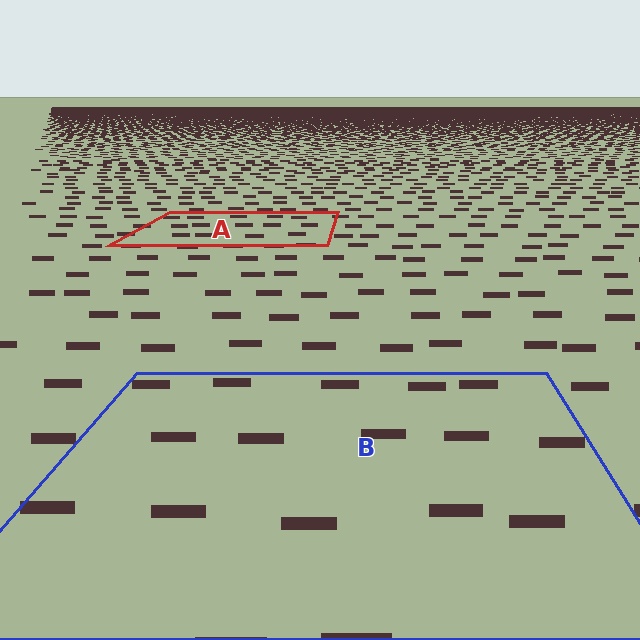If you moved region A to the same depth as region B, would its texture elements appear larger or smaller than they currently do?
They would appear larger. At a closer depth, the same texture elements are projected at a bigger on-screen size.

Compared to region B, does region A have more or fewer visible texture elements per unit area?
Region A has more texture elements per unit area — they are packed more densely because it is farther away.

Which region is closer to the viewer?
Region B is closer. The texture elements there are larger and more spread out.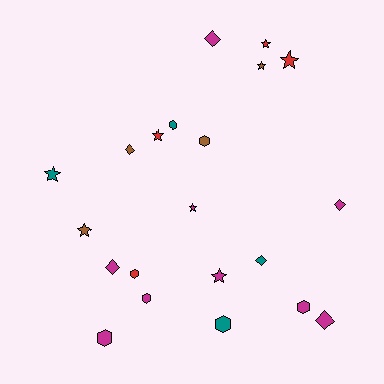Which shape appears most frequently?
Star, with 8 objects.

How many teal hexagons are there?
There are 2 teal hexagons.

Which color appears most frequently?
Magenta, with 9 objects.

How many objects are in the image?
There are 21 objects.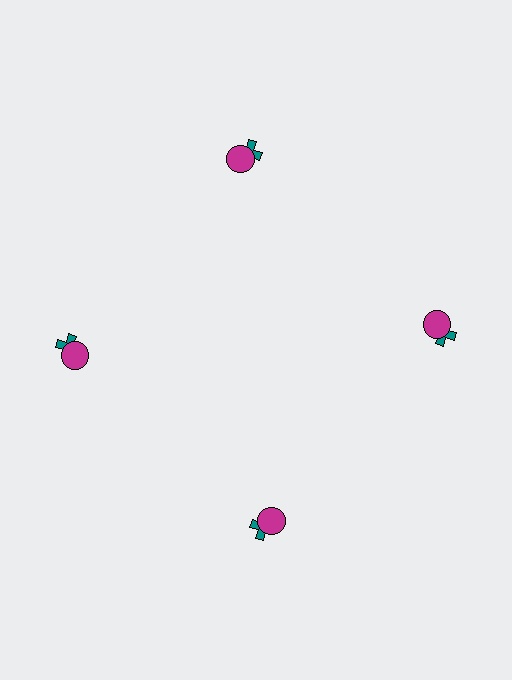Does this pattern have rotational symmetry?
Yes, this pattern has 4-fold rotational symmetry. It looks the same after rotating 90 degrees around the center.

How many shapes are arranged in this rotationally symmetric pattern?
There are 8 shapes, arranged in 4 groups of 2.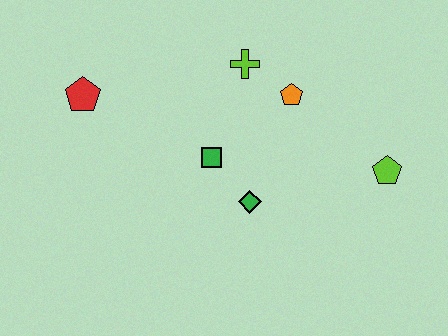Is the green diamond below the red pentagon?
Yes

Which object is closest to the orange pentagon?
The lime cross is closest to the orange pentagon.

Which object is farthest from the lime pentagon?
The red pentagon is farthest from the lime pentagon.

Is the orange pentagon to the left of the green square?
No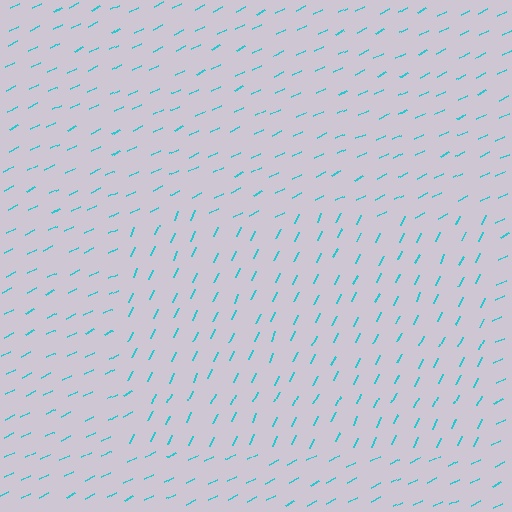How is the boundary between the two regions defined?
The boundary is defined purely by a change in line orientation (approximately 39 degrees difference). All lines are the same color and thickness.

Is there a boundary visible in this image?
Yes, there is a texture boundary formed by a change in line orientation.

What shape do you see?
I see a rectangle.